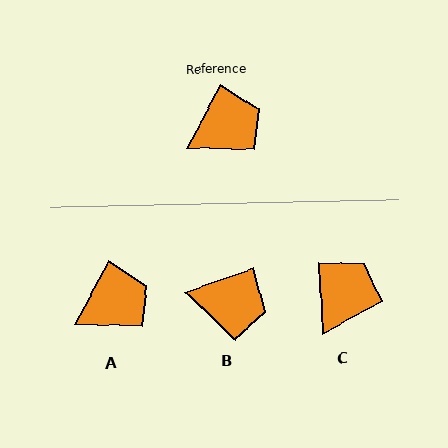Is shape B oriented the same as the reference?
No, it is off by about 42 degrees.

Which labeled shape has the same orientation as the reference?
A.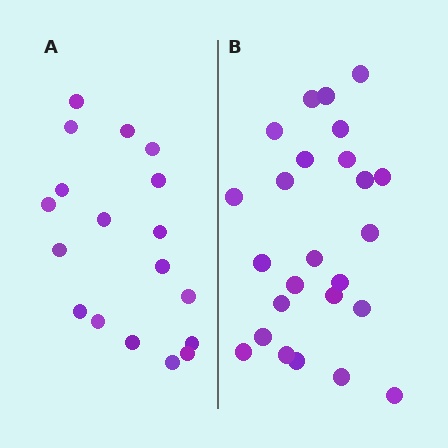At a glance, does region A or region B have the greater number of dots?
Region B (the right region) has more dots.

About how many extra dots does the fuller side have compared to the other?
Region B has roughly 8 or so more dots than region A.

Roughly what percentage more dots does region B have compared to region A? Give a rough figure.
About 40% more.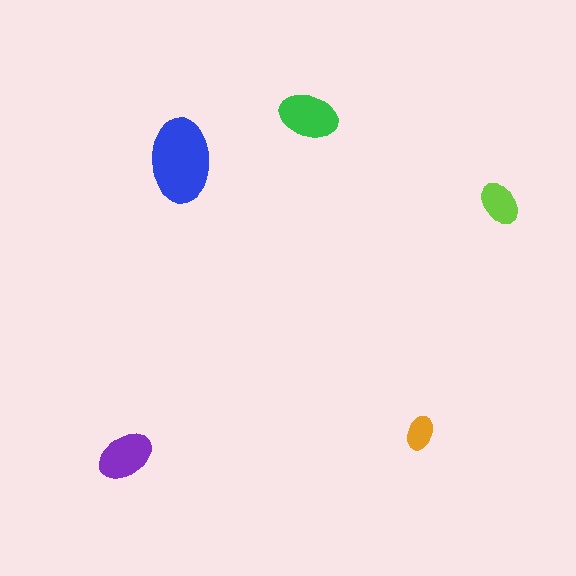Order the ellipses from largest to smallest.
the blue one, the green one, the purple one, the lime one, the orange one.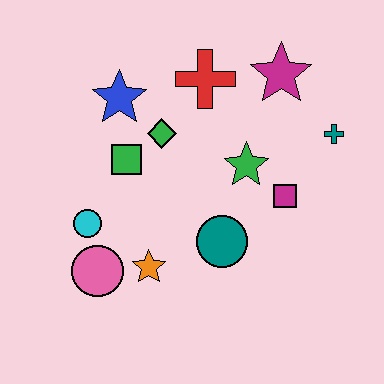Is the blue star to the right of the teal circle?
No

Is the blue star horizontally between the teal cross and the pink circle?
Yes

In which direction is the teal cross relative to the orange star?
The teal cross is to the right of the orange star.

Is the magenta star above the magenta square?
Yes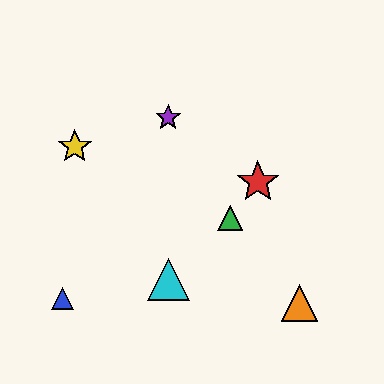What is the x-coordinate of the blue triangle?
The blue triangle is at x≈62.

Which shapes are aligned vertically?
The purple star, the cyan triangle are aligned vertically.